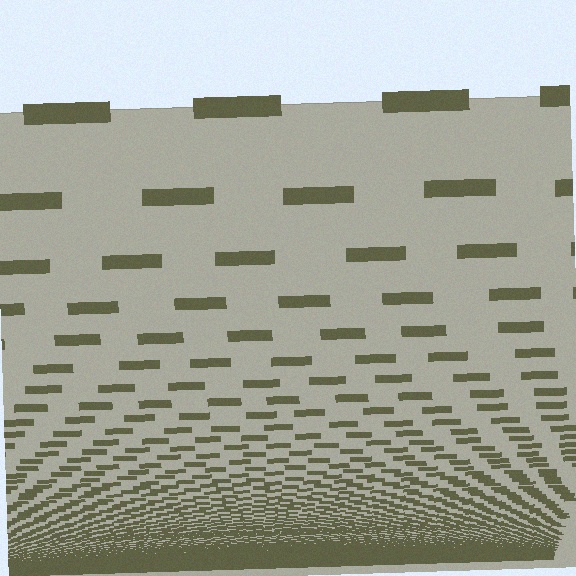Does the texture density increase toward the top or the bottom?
Density increases toward the bottom.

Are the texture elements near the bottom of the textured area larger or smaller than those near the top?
Smaller. The gradient is inverted — elements near the bottom are smaller and denser.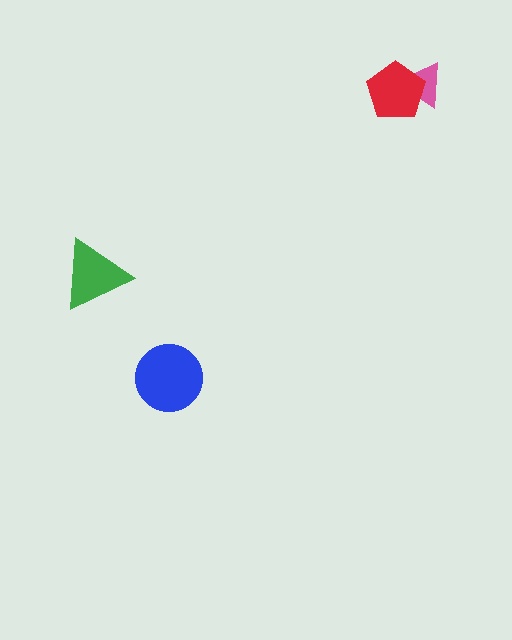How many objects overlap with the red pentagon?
1 object overlaps with the red pentagon.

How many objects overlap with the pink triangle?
1 object overlaps with the pink triangle.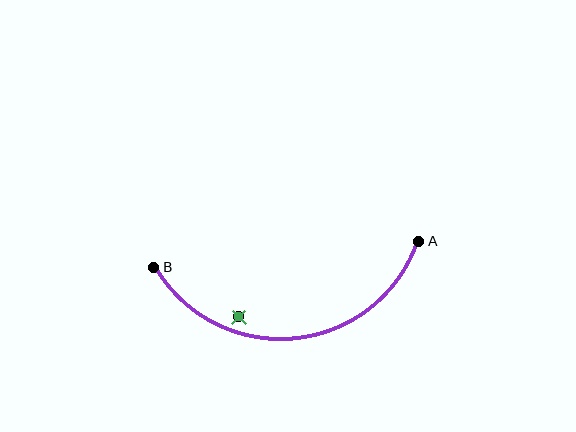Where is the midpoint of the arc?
The arc midpoint is the point on the curve farthest from the straight line joining A and B. It sits below that line.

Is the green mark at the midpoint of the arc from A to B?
No — the green mark does not lie on the arc at all. It sits slightly inside the curve.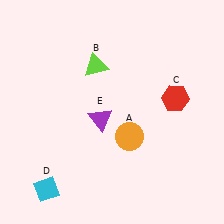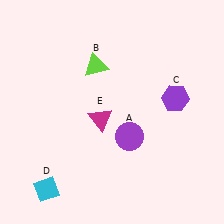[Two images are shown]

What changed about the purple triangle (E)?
In Image 1, E is purple. In Image 2, it changed to magenta.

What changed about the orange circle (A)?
In Image 1, A is orange. In Image 2, it changed to purple.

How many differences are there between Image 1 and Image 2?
There are 3 differences between the two images.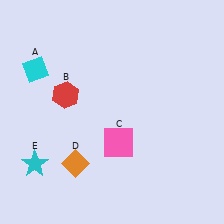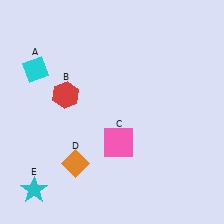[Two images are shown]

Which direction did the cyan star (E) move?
The cyan star (E) moved down.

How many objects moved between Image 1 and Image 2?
1 object moved between the two images.